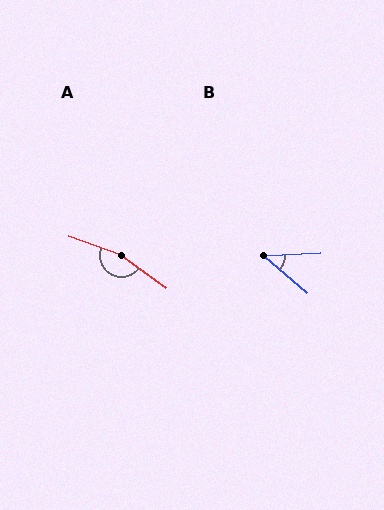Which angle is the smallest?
B, at approximately 43 degrees.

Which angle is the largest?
A, at approximately 163 degrees.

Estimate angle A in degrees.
Approximately 163 degrees.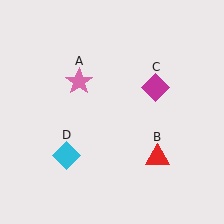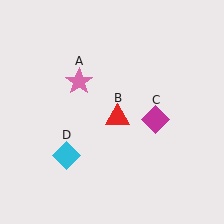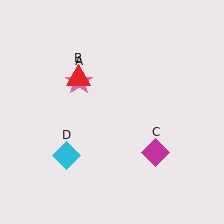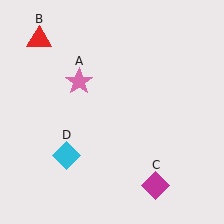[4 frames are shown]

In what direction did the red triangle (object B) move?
The red triangle (object B) moved up and to the left.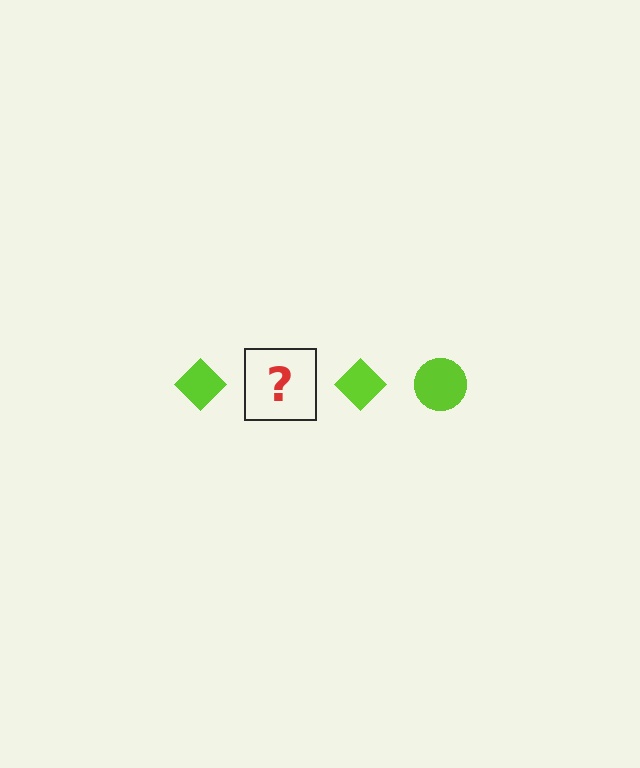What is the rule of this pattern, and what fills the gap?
The rule is that the pattern cycles through diamond, circle shapes in lime. The gap should be filled with a lime circle.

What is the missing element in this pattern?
The missing element is a lime circle.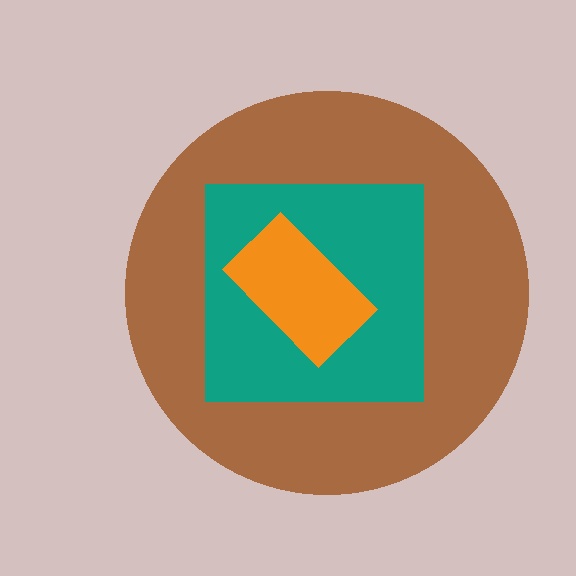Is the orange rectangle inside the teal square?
Yes.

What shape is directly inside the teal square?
The orange rectangle.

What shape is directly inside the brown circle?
The teal square.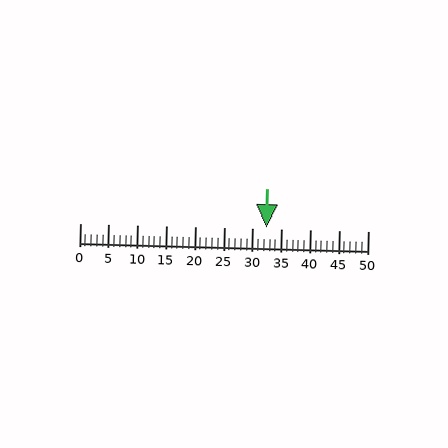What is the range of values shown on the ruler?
The ruler shows values from 0 to 50.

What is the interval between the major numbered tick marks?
The major tick marks are spaced 5 units apart.